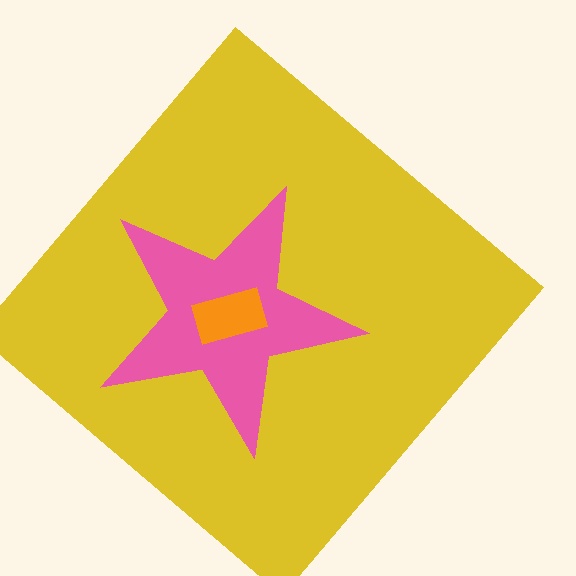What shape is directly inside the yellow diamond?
The pink star.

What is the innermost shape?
The orange rectangle.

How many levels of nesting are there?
3.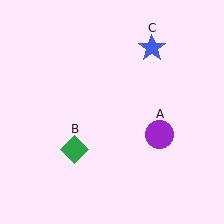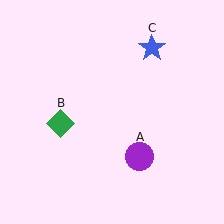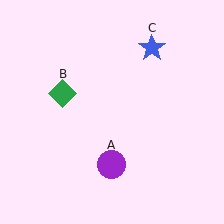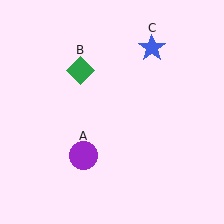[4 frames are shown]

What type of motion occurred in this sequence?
The purple circle (object A), green diamond (object B) rotated clockwise around the center of the scene.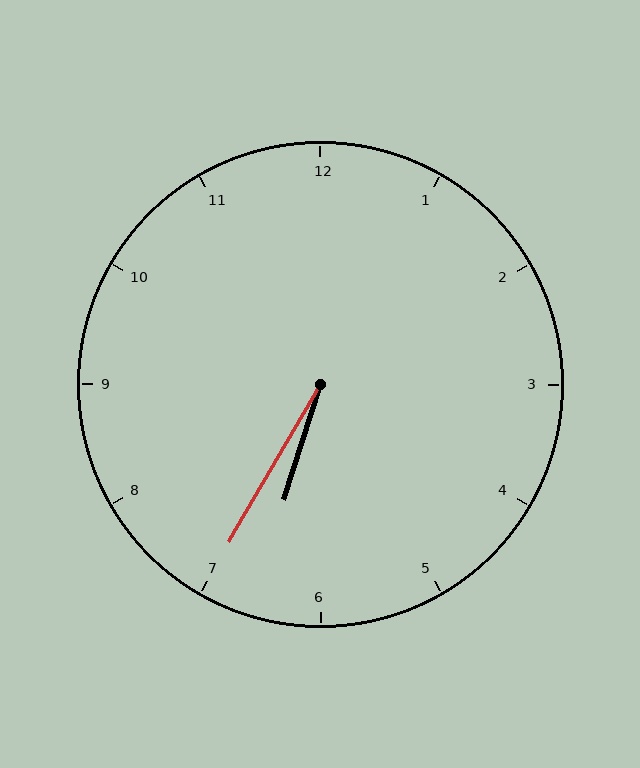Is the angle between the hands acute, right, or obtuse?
It is acute.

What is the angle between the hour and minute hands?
Approximately 12 degrees.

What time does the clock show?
6:35.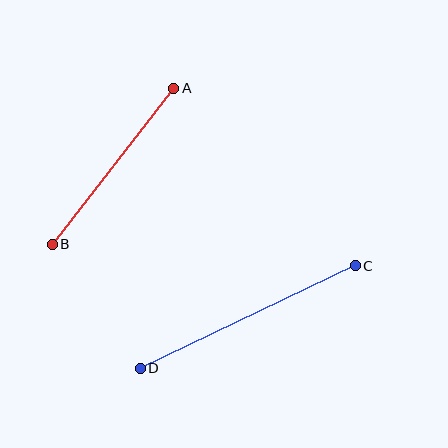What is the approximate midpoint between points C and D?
The midpoint is at approximately (248, 317) pixels.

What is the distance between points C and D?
The distance is approximately 238 pixels.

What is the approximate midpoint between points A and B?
The midpoint is at approximately (113, 166) pixels.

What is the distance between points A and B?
The distance is approximately 198 pixels.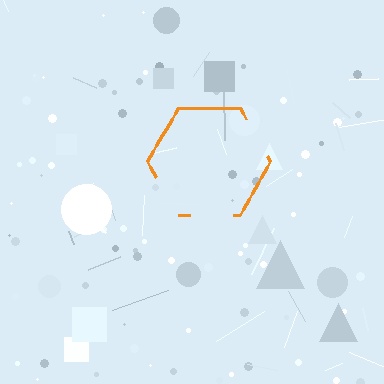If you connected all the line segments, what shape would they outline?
They would outline a hexagon.